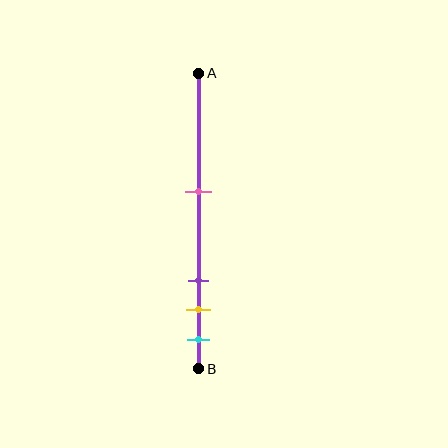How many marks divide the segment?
There are 4 marks dividing the segment.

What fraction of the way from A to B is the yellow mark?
The yellow mark is approximately 80% (0.8) of the way from A to B.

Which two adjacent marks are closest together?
The yellow and cyan marks are the closest adjacent pair.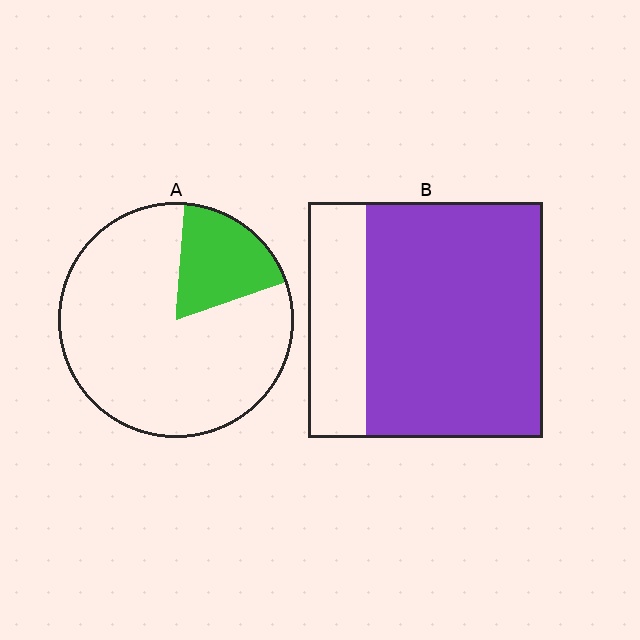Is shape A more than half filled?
No.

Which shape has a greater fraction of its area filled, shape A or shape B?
Shape B.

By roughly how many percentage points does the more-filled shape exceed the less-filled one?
By roughly 55 percentage points (B over A).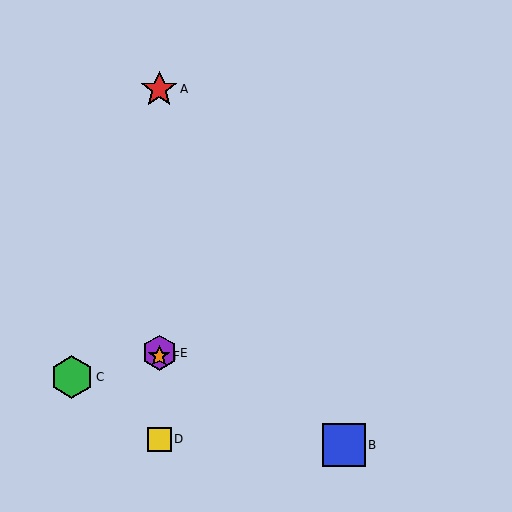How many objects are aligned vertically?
4 objects (A, D, E, F) are aligned vertically.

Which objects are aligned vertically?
Objects A, D, E, F are aligned vertically.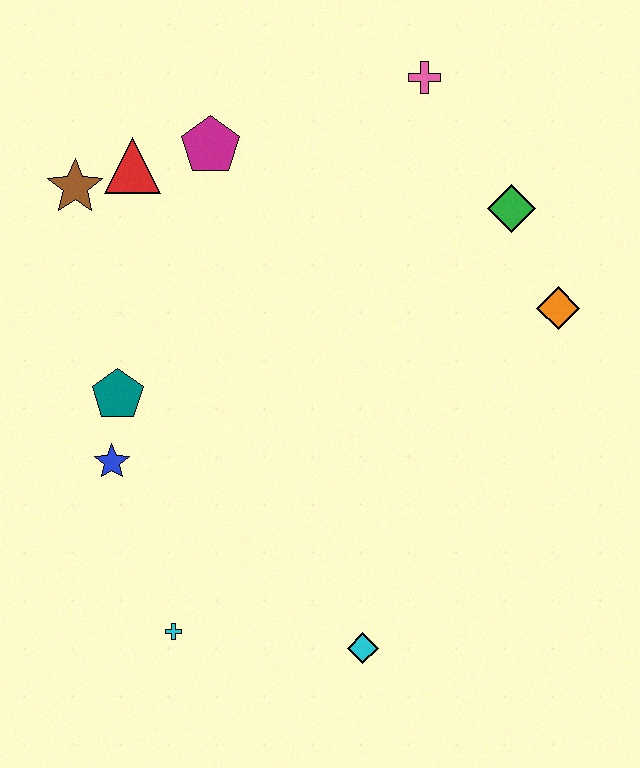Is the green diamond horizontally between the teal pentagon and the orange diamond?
Yes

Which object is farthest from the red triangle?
The cyan diamond is farthest from the red triangle.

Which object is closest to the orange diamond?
The green diamond is closest to the orange diamond.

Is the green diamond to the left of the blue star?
No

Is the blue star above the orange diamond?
No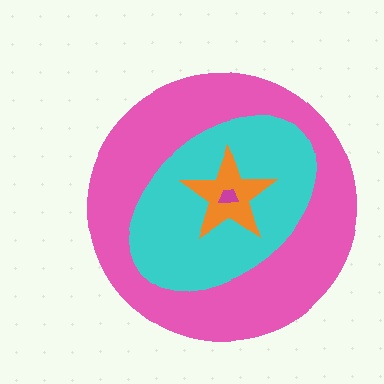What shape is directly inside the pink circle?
The cyan ellipse.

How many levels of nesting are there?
4.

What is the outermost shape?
The pink circle.